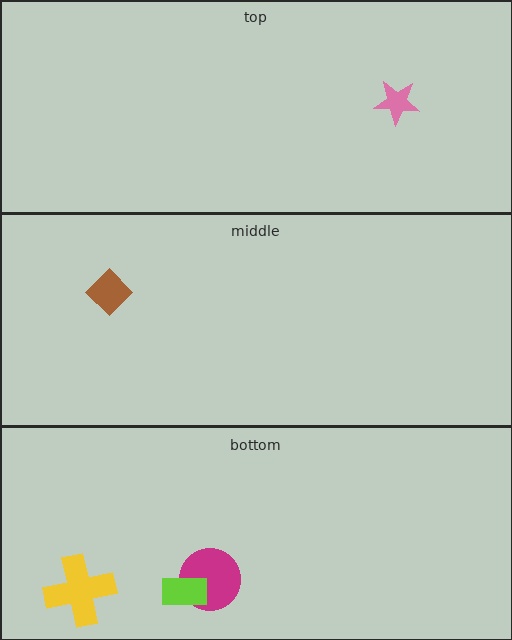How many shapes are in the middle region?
1.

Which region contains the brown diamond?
The middle region.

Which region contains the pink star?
The top region.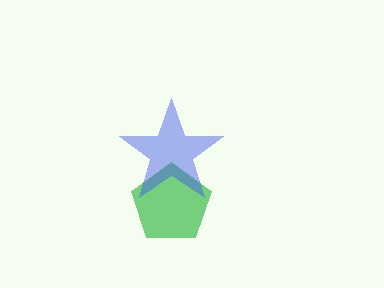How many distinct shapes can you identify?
There are 2 distinct shapes: a green pentagon, a blue star.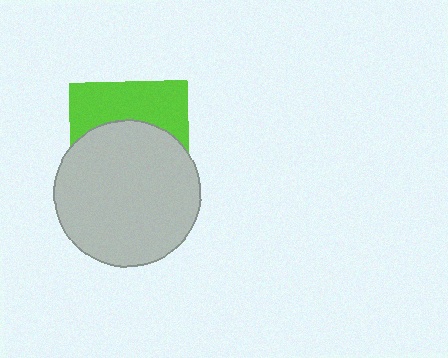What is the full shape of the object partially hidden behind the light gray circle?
The partially hidden object is a lime square.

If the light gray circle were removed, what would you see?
You would see the complete lime square.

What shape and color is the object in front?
The object in front is a light gray circle.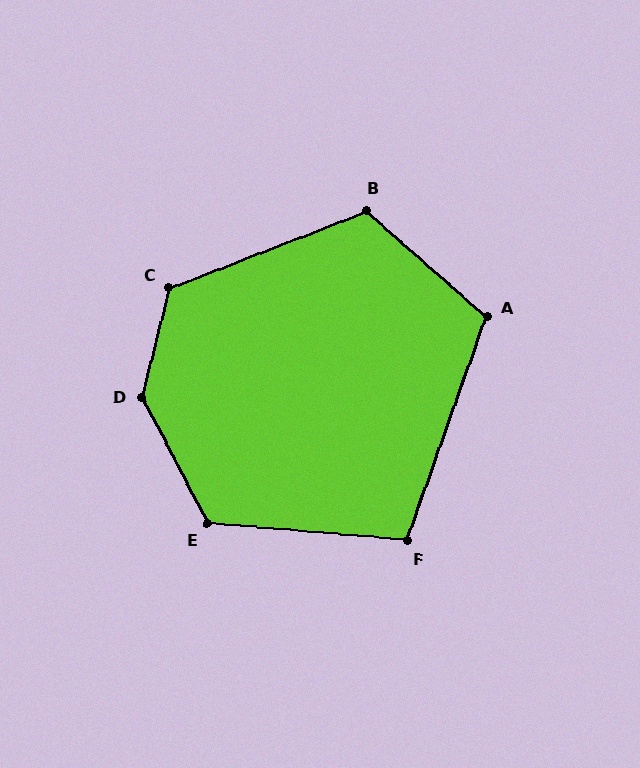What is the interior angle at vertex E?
Approximately 122 degrees (obtuse).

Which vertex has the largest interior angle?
D, at approximately 138 degrees.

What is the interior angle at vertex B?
Approximately 117 degrees (obtuse).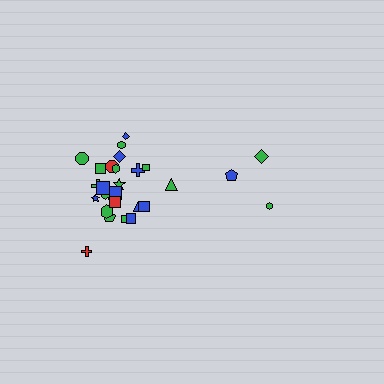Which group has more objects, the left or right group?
The left group.